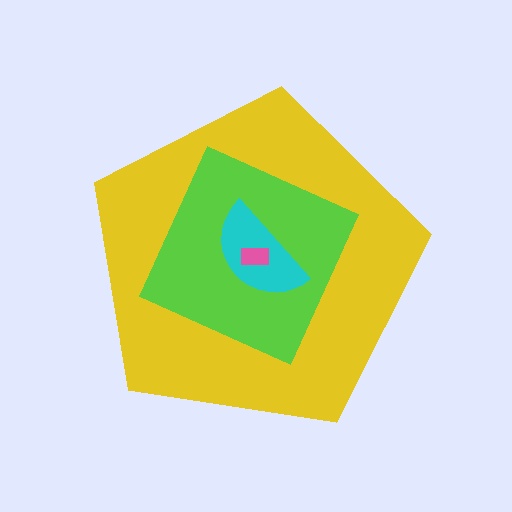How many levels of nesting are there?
4.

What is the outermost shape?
The yellow pentagon.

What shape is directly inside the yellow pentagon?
The lime square.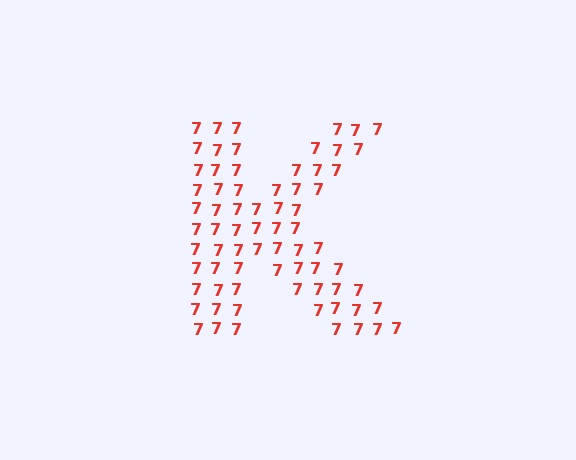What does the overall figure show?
The overall figure shows the letter K.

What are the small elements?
The small elements are digit 7's.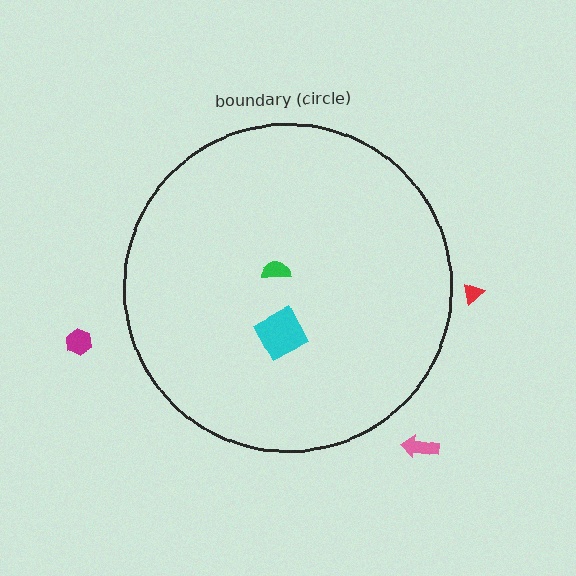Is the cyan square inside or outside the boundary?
Inside.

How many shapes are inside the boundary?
2 inside, 3 outside.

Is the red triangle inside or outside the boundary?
Outside.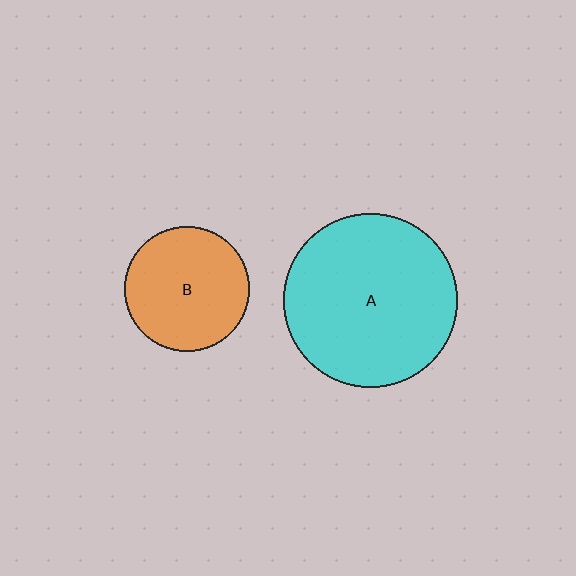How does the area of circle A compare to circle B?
Approximately 1.9 times.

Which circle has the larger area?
Circle A (cyan).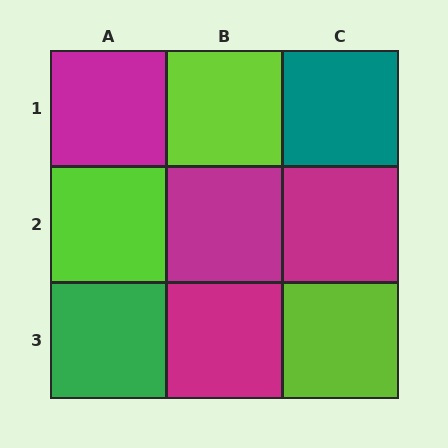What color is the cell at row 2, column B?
Magenta.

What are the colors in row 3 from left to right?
Green, magenta, lime.